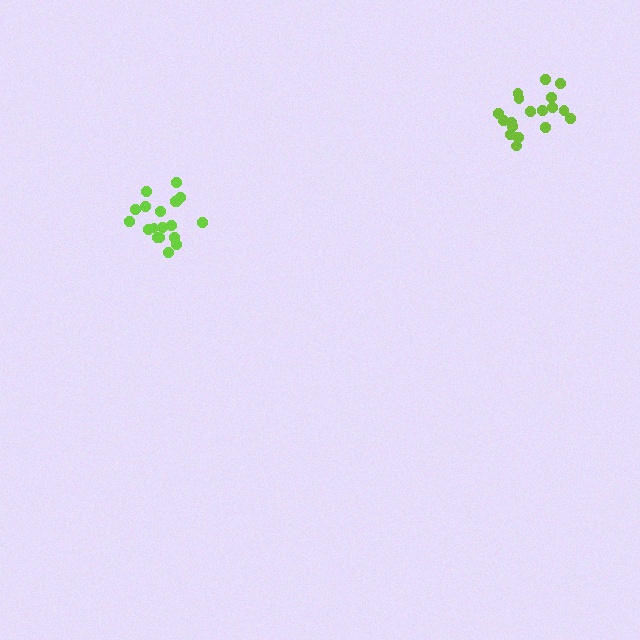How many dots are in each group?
Group 1: 19 dots, Group 2: 18 dots (37 total).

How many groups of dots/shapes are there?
There are 2 groups.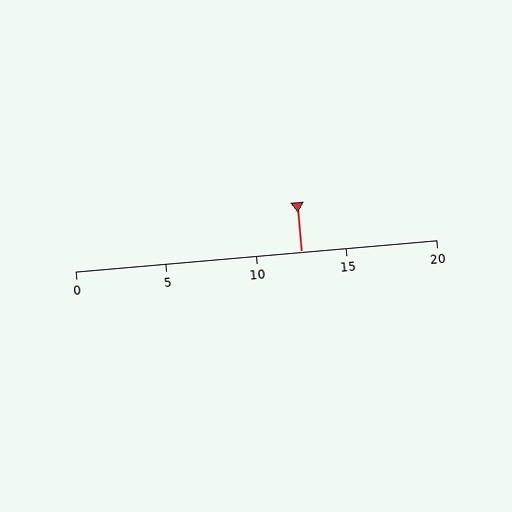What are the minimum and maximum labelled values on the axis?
The axis runs from 0 to 20.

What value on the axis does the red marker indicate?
The marker indicates approximately 12.5.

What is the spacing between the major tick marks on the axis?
The major ticks are spaced 5 apart.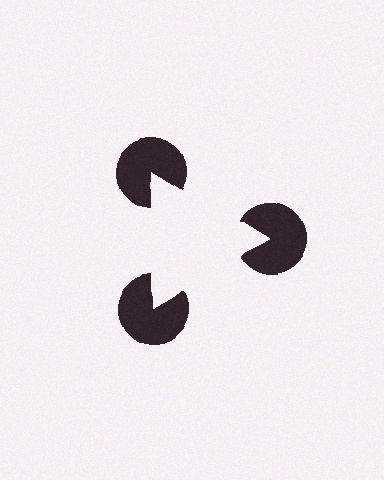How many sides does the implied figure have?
3 sides.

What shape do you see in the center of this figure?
An illusory triangle — its edges are inferred from the aligned wedge cuts in the pac-man discs, not physically drawn.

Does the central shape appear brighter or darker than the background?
It typically appears slightly brighter than the background, even though no actual brightness change is drawn.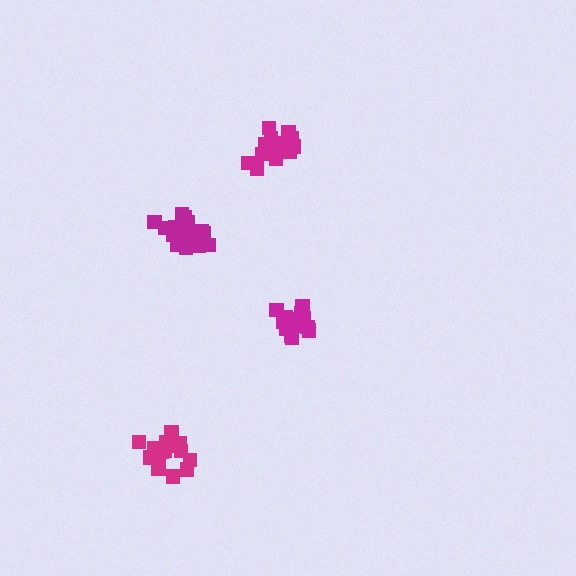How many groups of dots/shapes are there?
There are 4 groups.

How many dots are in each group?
Group 1: 17 dots, Group 2: 17 dots, Group 3: 16 dots, Group 4: 15 dots (65 total).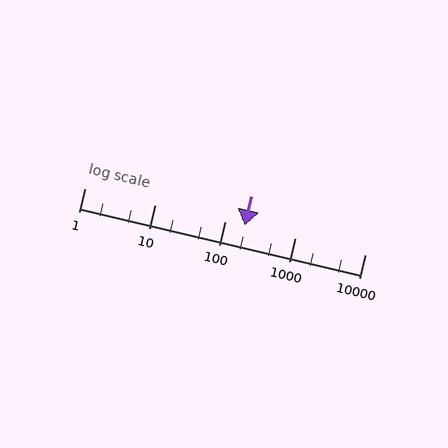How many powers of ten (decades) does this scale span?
The scale spans 4 decades, from 1 to 10000.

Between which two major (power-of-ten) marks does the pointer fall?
The pointer is between 100 and 1000.